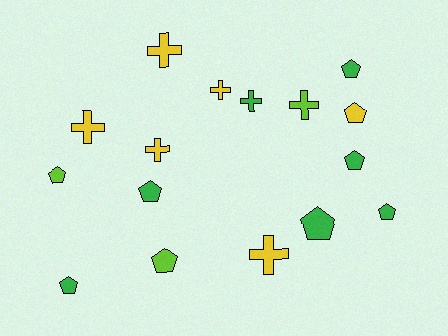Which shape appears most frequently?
Pentagon, with 9 objects.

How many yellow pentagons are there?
There is 1 yellow pentagon.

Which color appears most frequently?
Green, with 7 objects.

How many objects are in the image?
There are 16 objects.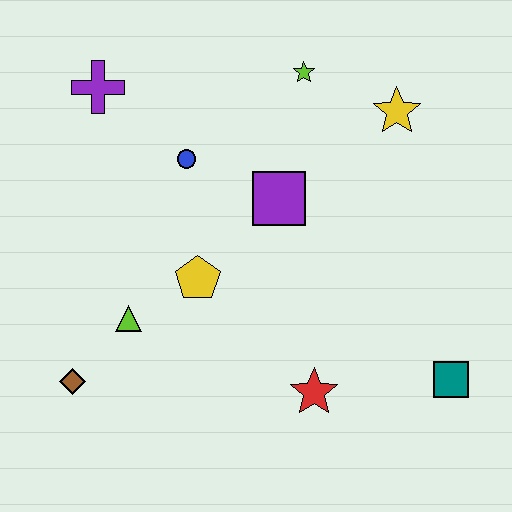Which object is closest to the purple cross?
The blue circle is closest to the purple cross.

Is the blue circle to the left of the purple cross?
No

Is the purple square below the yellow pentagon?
No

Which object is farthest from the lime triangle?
The yellow star is farthest from the lime triangle.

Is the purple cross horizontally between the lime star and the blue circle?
No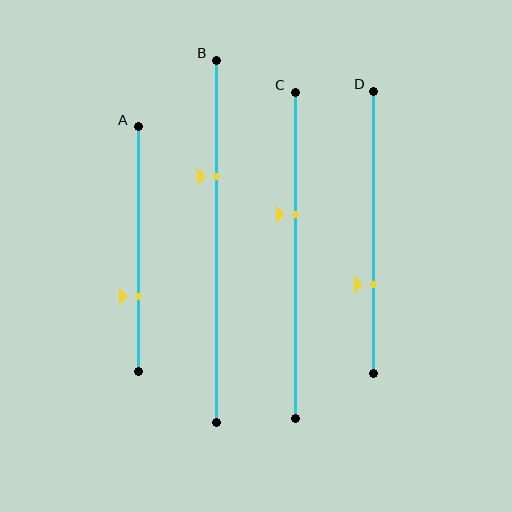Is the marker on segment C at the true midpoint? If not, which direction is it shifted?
No, the marker on segment C is shifted upward by about 13% of the segment length.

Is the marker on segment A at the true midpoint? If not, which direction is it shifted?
No, the marker on segment A is shifted downward by about 19% of the segment length.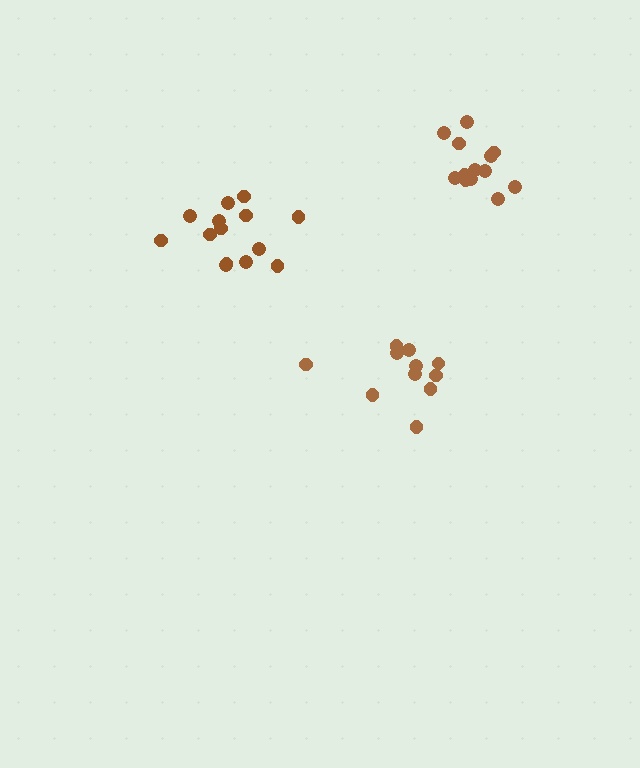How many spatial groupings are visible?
There are 3 spatial groupings.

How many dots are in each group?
Group 1: 11 dots, Group 2: 14 dots, Group 3: 13 dots (38 total).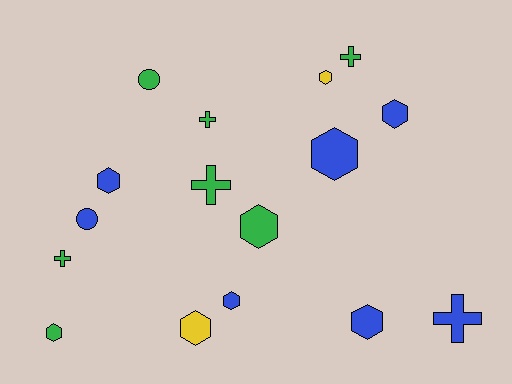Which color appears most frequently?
Green, with 7 objects.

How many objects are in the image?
There are 16 objects.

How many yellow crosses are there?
There are no yellow crosses.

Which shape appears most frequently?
Hexagon, with 9 objects.